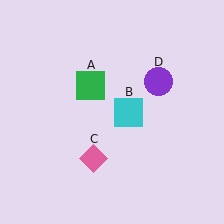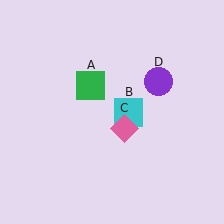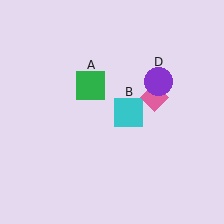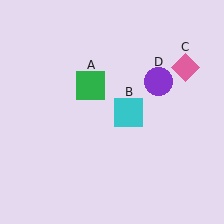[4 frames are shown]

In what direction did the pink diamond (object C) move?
The pink diamond (object C) moved up and to the right.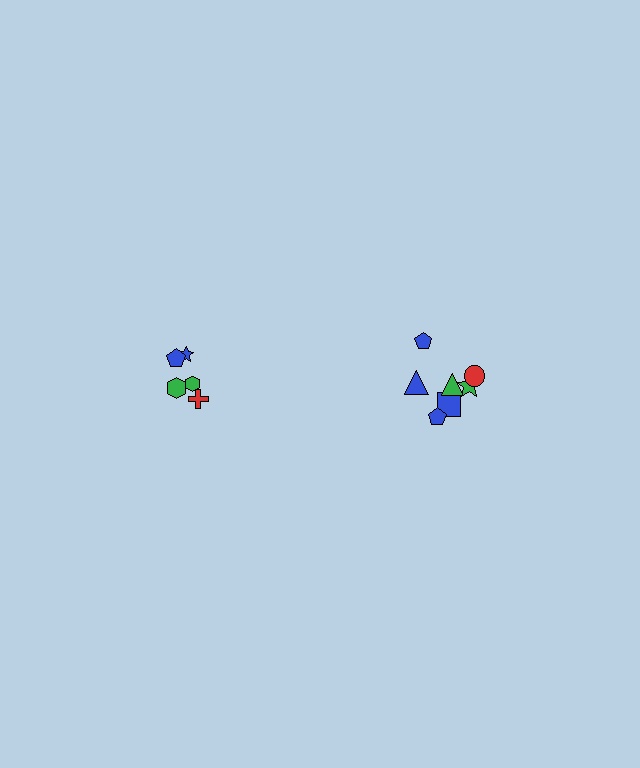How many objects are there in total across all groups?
There are 12 objects.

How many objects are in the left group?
There are 5 objects.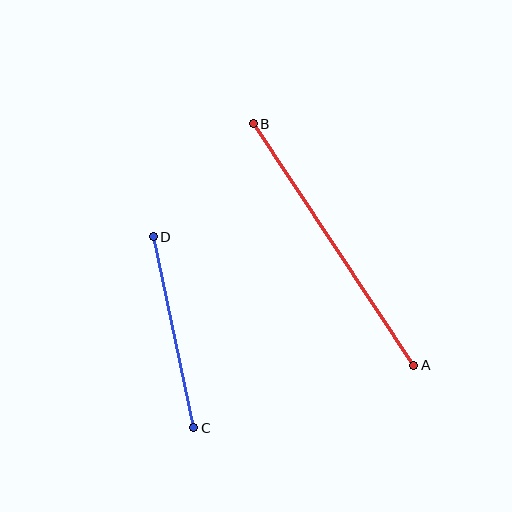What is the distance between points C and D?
The distance is approximately 195 pixels.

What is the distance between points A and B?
The distance is approximately 290 pixels.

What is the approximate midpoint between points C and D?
The midpoint is at approximately (173, 332) pixels.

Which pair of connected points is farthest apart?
Points A and B are farthest apart.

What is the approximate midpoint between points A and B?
The midpoint is at approximately (333, 244) pixels.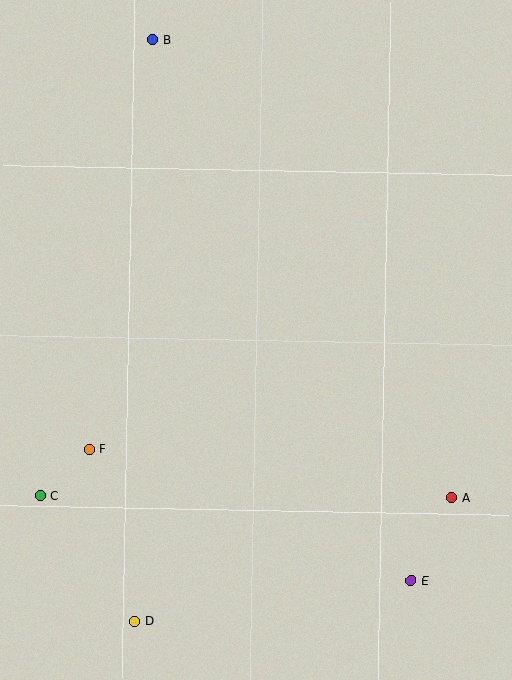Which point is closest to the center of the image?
Point F at (89, 449) is closest to the center.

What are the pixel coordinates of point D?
Point D is at (134, 621).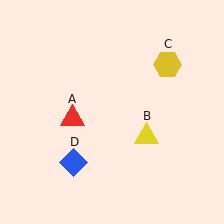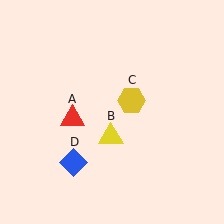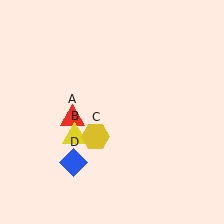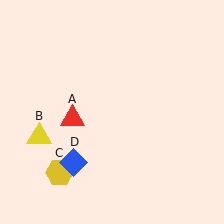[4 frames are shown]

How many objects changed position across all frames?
2 objects changed position: yellow triangle (object B), yellow hexagon (object C).